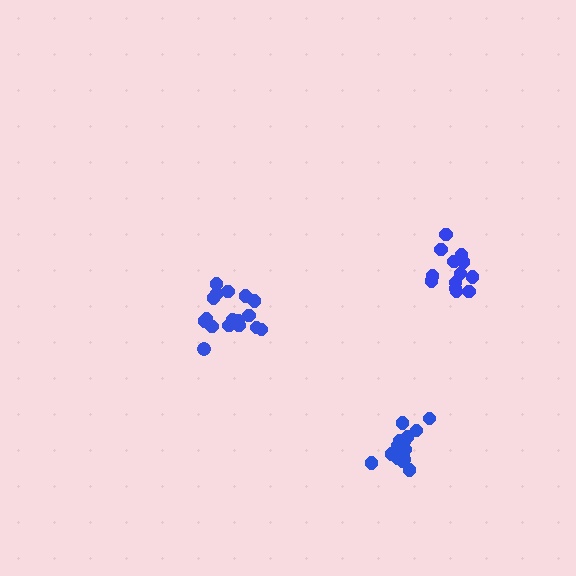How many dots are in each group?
Group 1: 16 dots, Group 2: 17 dots, Group 3: 13 dots (46 total).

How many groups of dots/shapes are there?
There are 3 groups.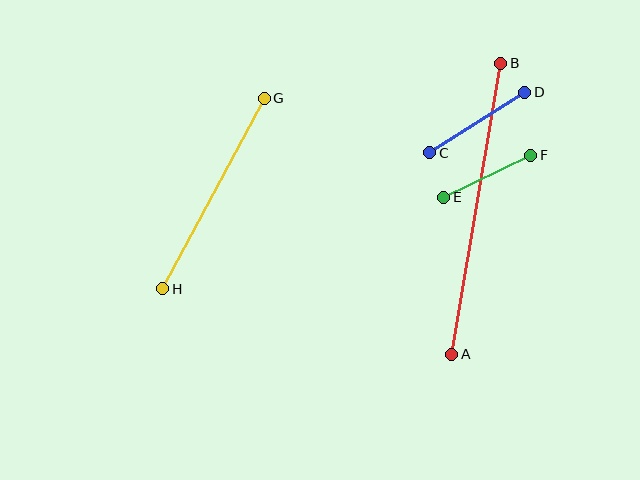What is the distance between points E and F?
The distance is approximately 96 pixels.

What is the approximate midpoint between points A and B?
The midpoint is at approximately (476, 209) pixels.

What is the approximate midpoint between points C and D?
The midpoint is at approximately (477, 123) pixels.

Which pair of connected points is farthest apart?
Points A and B are farthest apart.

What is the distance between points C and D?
The distance is approximately 113 pixels.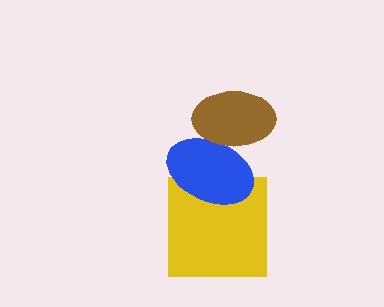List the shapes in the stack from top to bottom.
From top to bottom: the brown ellipse, the blue ellipse, the yellow square.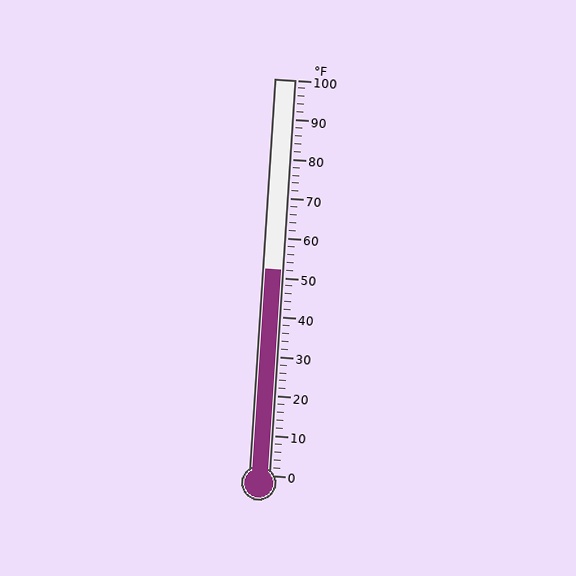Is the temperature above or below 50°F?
The temperature is above 50°F.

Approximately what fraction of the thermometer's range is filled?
The thermometer is filled to approximately 50% of its range.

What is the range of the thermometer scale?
The thermometer scale ranges from 0°F to 100°F.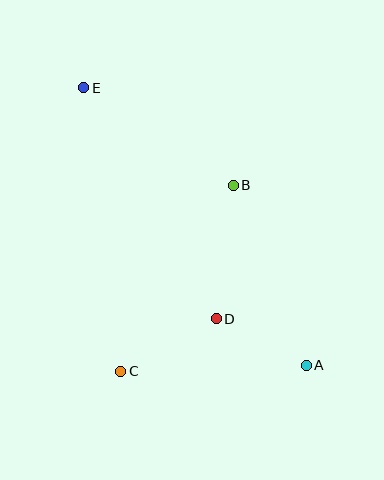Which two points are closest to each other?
Points A and D are closest to each other.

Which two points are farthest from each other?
Points A and E are farthest from each other.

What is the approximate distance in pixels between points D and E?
The distance between D and E is approximately 266 pixels.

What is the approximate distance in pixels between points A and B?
The distance between A and B is approximately 194 pixels.